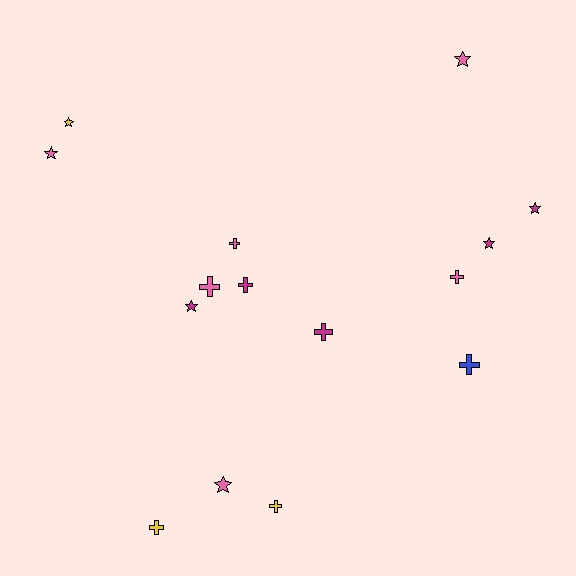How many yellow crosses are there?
There are 2 yellow crosses.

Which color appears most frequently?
Pink, with 6 objects.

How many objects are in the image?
There are 15 objects.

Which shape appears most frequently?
Cross, with 8 objects.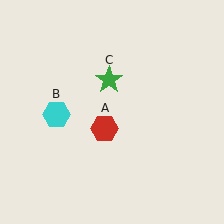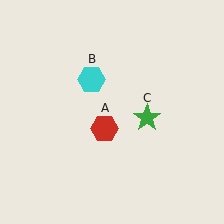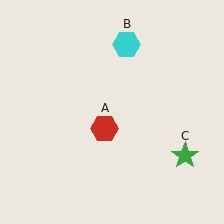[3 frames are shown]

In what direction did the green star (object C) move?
The green star (object C) moved down and to the right.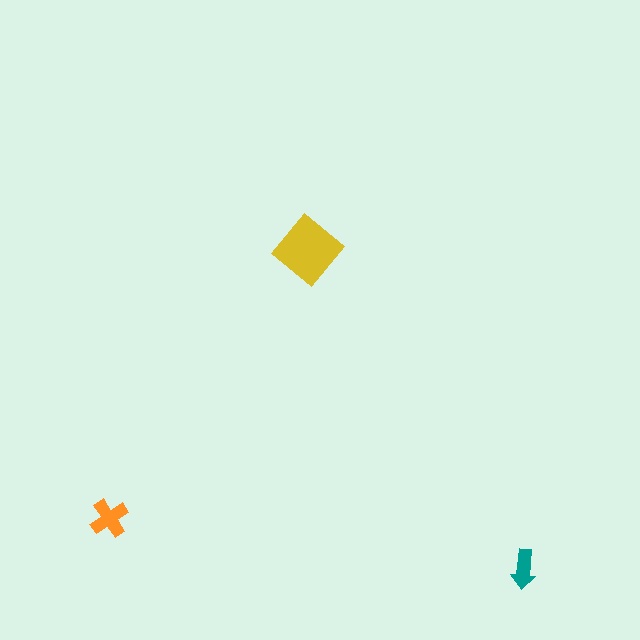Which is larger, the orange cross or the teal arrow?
The orange cross.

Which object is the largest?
The yellow diamond.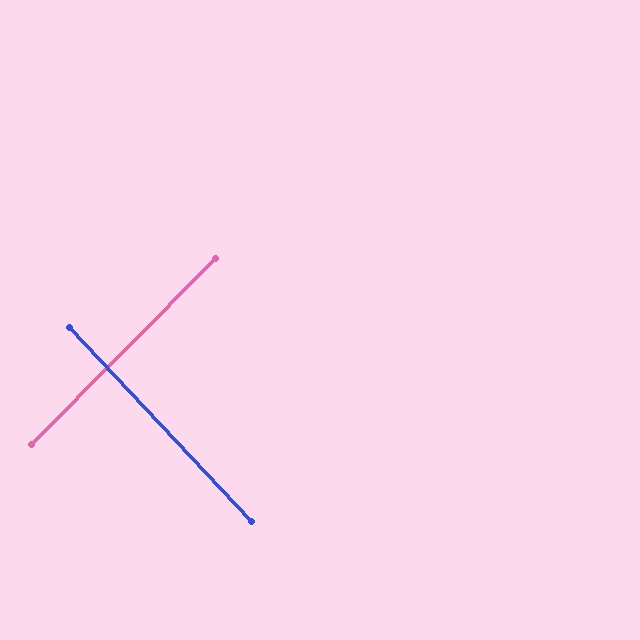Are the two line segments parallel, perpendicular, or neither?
Perpendicular — they meet at approximately 88°.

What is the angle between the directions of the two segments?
Approximately 88 degrees.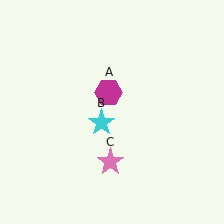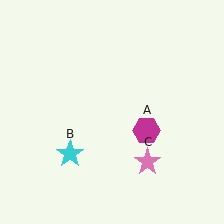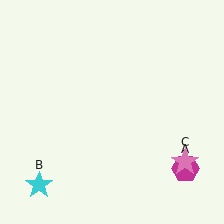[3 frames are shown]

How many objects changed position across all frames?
3 objects changed position: magenta hexagon (object A), cyan star (object B), pink star (object C).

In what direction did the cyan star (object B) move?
The cyan star (object B) moved down and to the left.